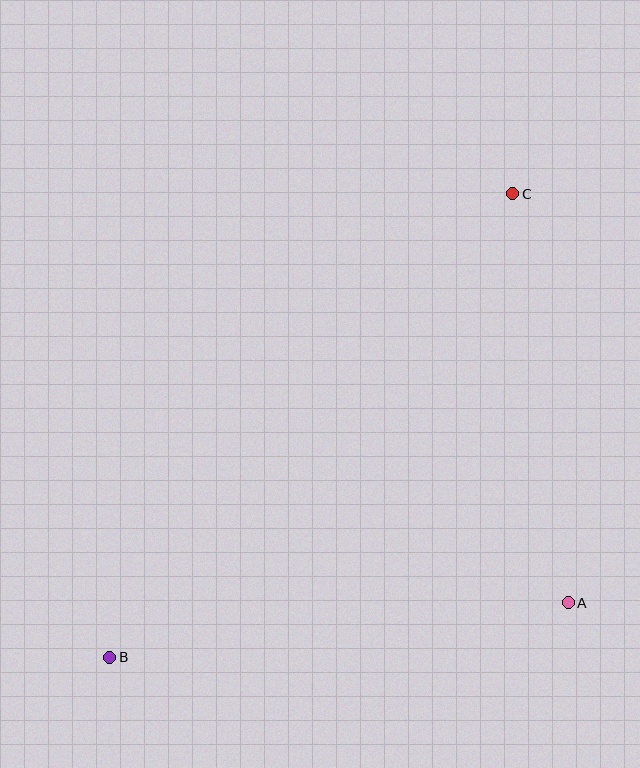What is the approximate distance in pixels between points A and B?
The distance between A and B is approximately 461 pixels.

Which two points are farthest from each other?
Points B and C are farthest from each other.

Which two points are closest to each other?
Points A and C are closest to each other.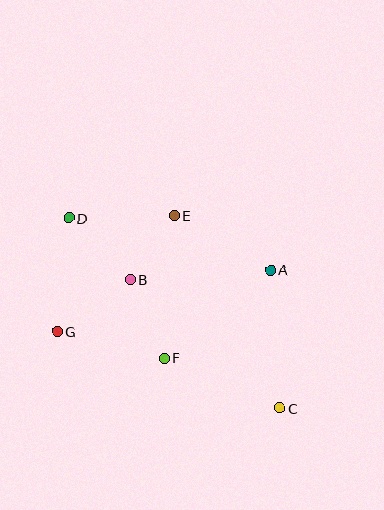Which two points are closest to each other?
Points B and E are closest to each other.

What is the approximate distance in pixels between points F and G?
The distance between F and G is approximately 110 pixels.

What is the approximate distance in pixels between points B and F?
The distance between B and F is approximately 85 pixels.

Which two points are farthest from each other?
Points C and D are farthest from each other.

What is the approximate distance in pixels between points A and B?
The distance between A and B is approximately 141 pixels.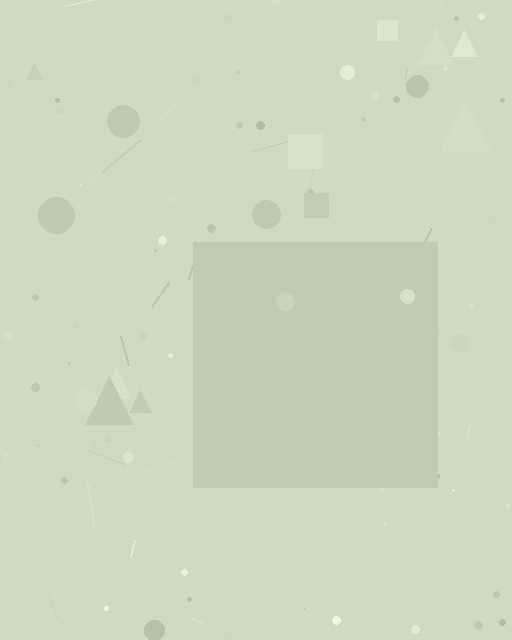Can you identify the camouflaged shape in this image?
The camouflaged shape is a square.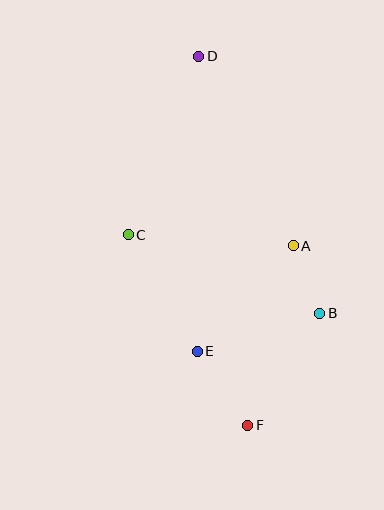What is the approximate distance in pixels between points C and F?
The distance between C and F is approximately 225 pixels.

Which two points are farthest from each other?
Points D and F are farthest from each other.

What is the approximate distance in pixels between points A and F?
The distance between A and F is approximately 185 pixels.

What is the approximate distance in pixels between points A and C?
The distance between A and C is approximately 166 pixels.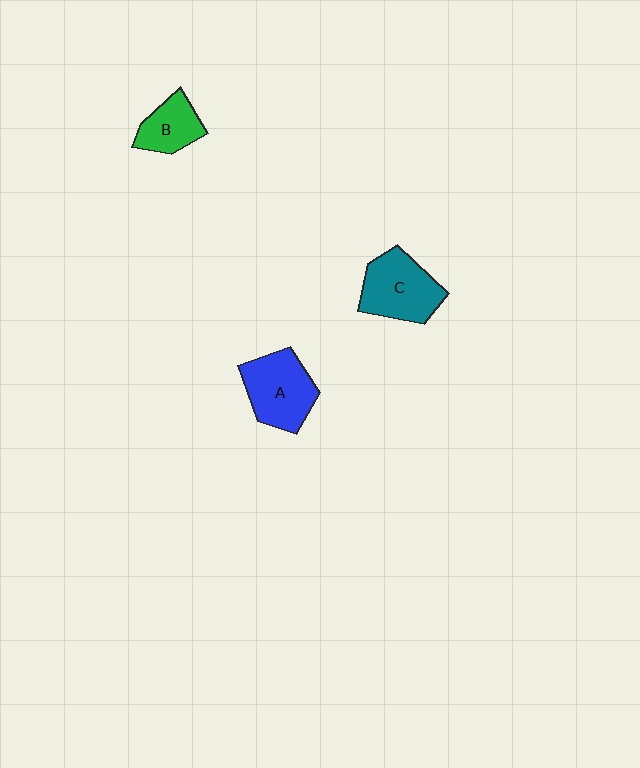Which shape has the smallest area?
Shape B (green).